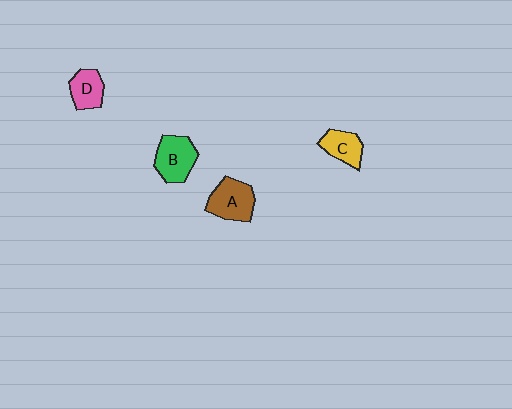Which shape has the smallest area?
Shape D (pink).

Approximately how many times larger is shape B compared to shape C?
Approximately 1.4 times.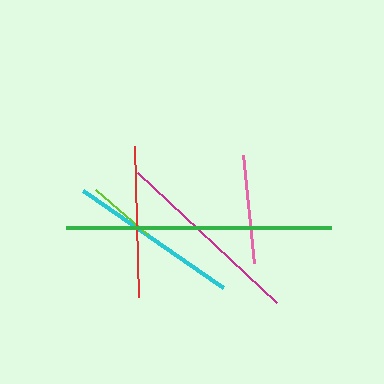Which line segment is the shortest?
The lime line is the shortest at approximately 69 pixels.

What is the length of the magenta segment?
The magenta segment is approximately 190 pixels long.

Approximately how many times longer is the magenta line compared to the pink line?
The magenta line is approximately 1.8 times the length of the pink line.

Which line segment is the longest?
The green line is the longest at approximately 265 pixels.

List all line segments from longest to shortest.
From longest to shortest: green, magenta, cyan, red, pink, lime.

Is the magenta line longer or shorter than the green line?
The green line is longer than the magenta line.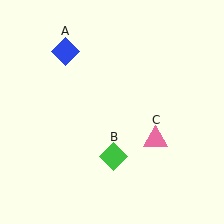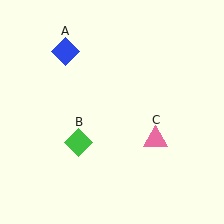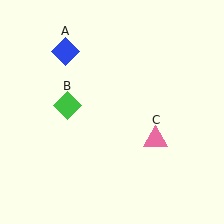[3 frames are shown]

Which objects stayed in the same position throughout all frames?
Blue diamond (object A) and pink triangle (object C) remained stationary.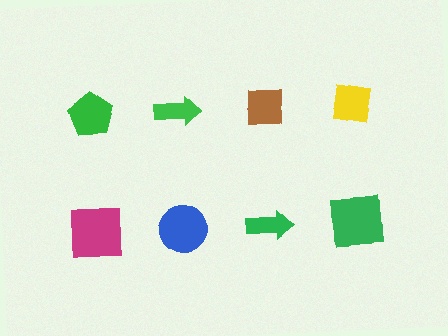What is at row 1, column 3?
A brown square.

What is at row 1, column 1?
A green pentagon.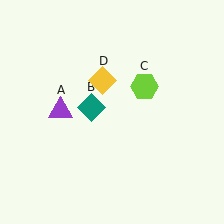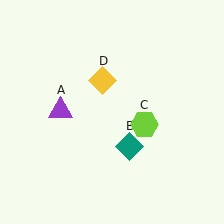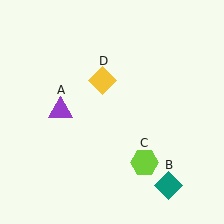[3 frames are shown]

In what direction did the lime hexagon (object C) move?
The lime hexagon (object C) moved down.